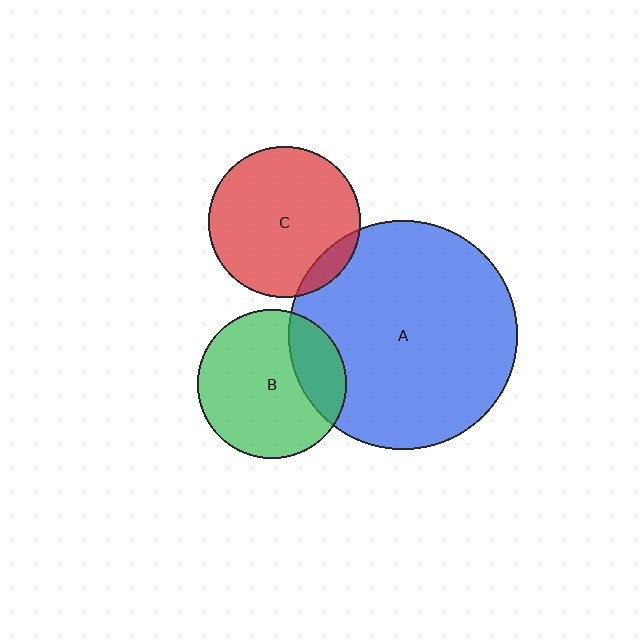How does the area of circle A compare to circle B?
Approximately 2.4 times.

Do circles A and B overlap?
Yes.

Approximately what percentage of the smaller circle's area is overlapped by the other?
Approximately 25%.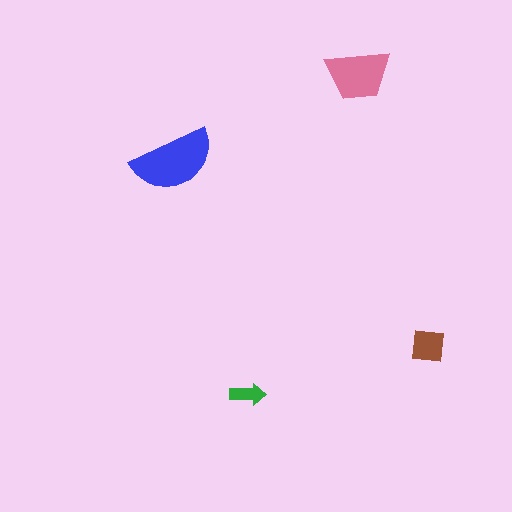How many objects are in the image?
There are 4 objects in the image.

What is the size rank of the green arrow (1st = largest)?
4th.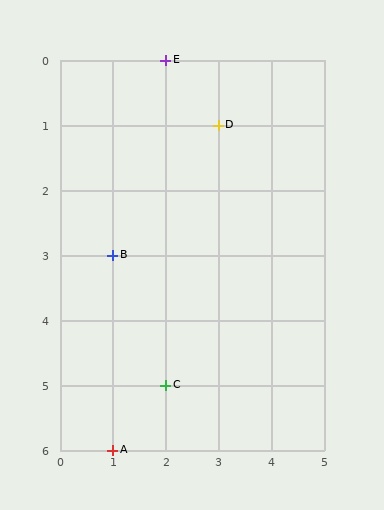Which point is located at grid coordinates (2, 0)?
Point E is at (2, 0).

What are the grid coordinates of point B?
Point B is at grid coordinates (1, 3).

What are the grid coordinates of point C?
Point C is at grid coordinates (2, 5).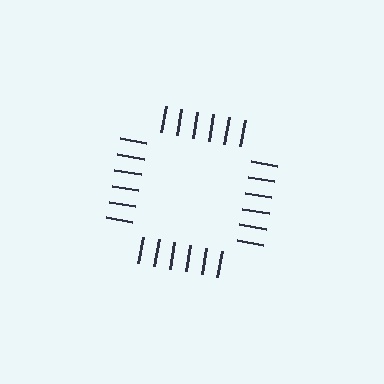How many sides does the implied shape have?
4 sides — the line-ends trace a square.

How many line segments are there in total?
24 — 6 along each of the 4 edges.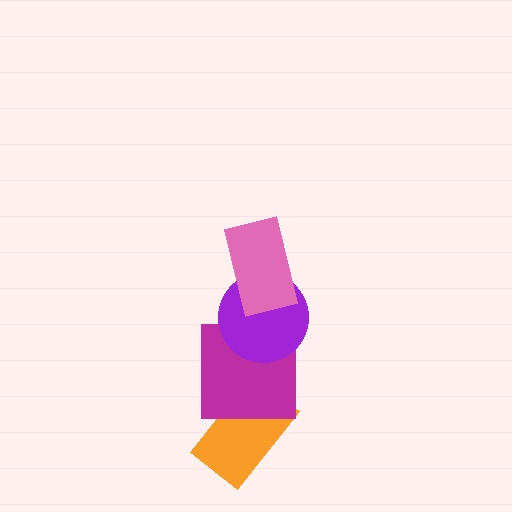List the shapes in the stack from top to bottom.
From top to bottom: the pink rectangle, the purple circle, the magenta square, the orange rectangle.